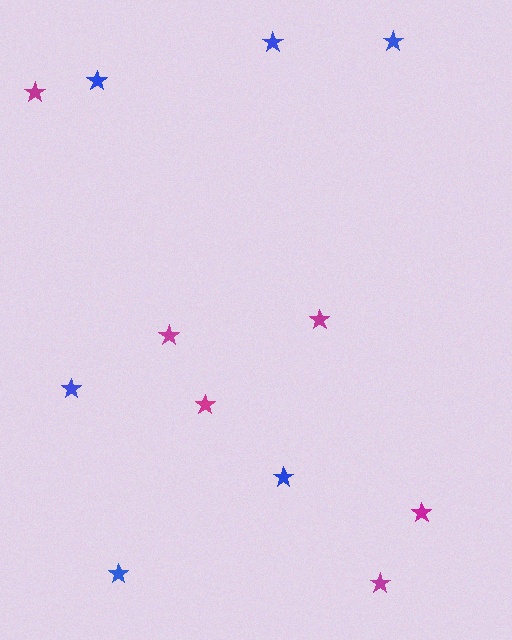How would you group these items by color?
There are 2 groups: one group of blue stars (6) and one group of magenta stars (6).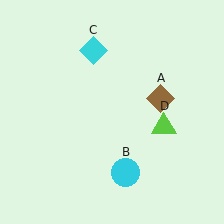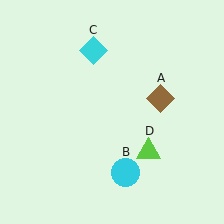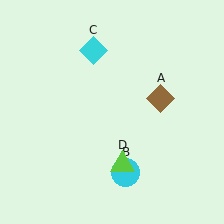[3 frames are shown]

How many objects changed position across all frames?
1 object changed position: lime triangle (object D).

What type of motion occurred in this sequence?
The lime triangle (object D) rotated clockwise around the center of the scene.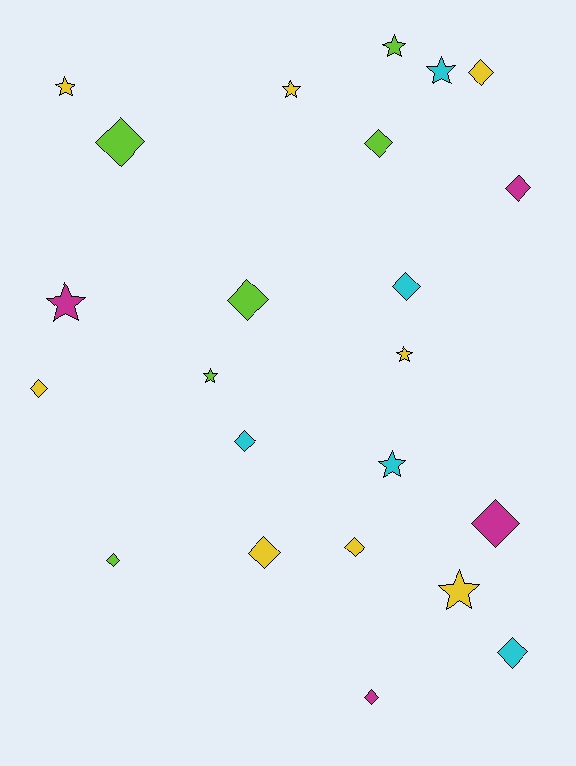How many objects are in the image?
There are 23 objects.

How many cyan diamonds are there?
There are 3 cyan diamonds.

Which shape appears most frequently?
Diamond, with 14 objects.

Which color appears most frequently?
Yellow, with 8 objects.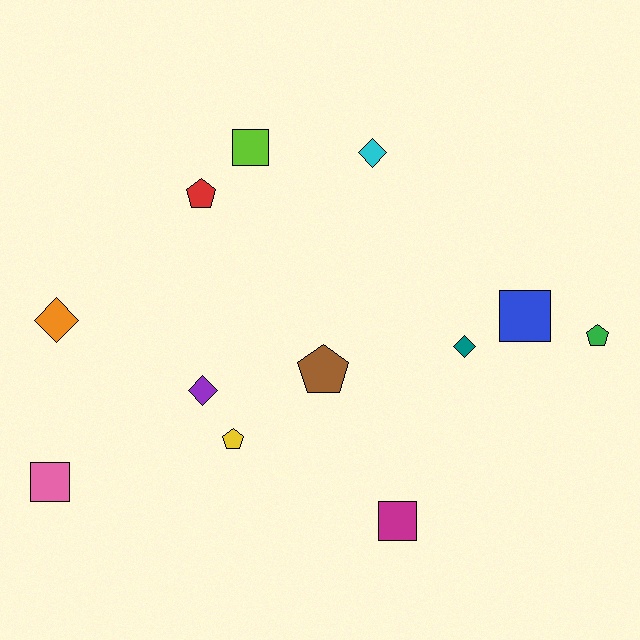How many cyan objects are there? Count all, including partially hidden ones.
There is 1 cyan object.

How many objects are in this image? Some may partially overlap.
There are 12 objects.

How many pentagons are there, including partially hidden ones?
There are 4 pentagons.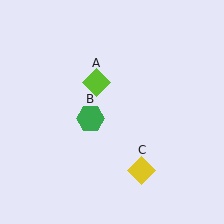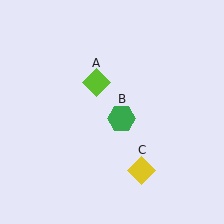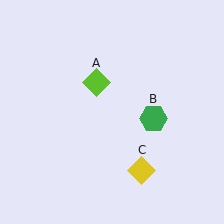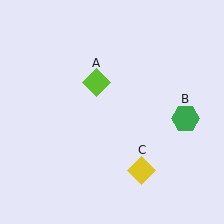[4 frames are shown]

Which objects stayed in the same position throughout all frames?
Lime diamond (object A) and yellow diamond (object C) remained stationary.